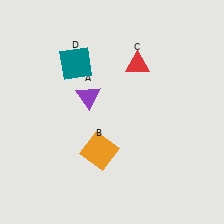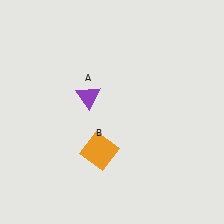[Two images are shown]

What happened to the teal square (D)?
The teal square (D) was removed in Image 2. It was in the top-left area of Image 1.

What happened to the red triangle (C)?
The red triangle (C) was removed in Image 2. It was in the top-right area of Image 1.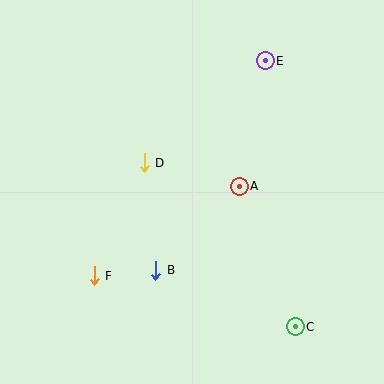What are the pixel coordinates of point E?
Point E is at (265, 61).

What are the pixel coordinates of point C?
Point C is at (295, 327).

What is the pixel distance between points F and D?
The distance between F and D is 124 pixels.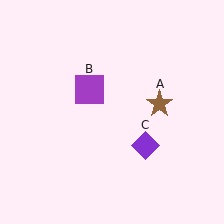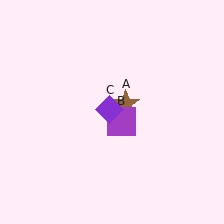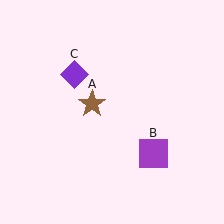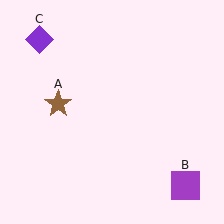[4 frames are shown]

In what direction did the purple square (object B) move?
The purple square (object B) moved down and to the right.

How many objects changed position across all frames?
3 objects changed position: brown star (object A), purple square (object B), purple diamond (object C).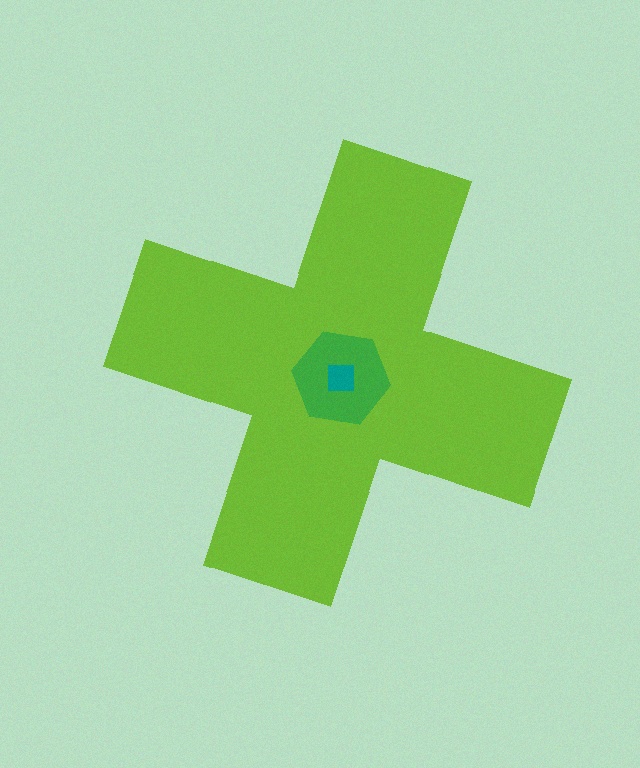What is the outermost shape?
The lime cross.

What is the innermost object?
The teal square.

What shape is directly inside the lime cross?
The green hexagon.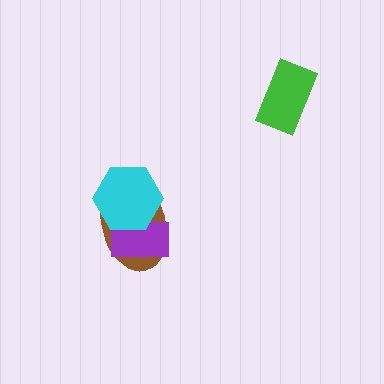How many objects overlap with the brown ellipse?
2 objects overlap with the brown ellipse.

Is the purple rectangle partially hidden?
Yes, it is partially covered by another shape.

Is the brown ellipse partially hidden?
Yes, it is partially covered by another shape.